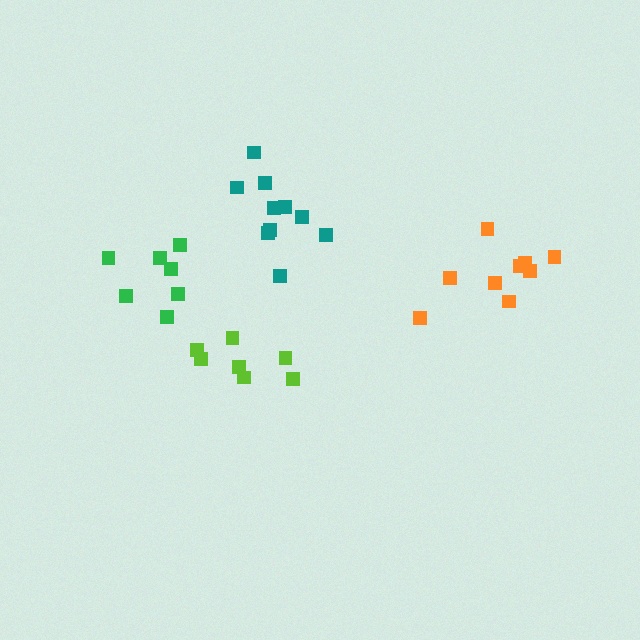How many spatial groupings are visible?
There are 4 spatial groupings.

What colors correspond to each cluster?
The clusters are colored: teal, orange, lime, green.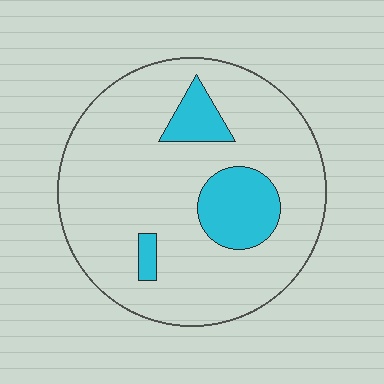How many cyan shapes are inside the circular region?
3.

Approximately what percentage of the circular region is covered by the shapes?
Approximately 15%.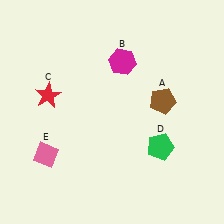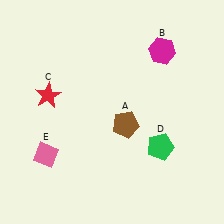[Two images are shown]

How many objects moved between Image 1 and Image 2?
2 objects moved between the two images.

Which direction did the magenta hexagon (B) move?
The magenta hexagon (B) moved right.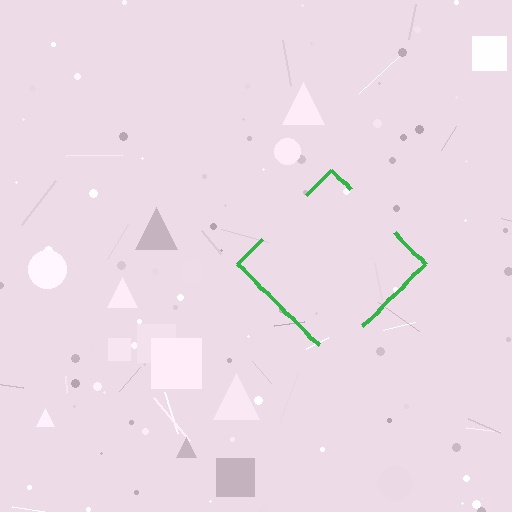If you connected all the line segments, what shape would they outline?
They would outline a diamond.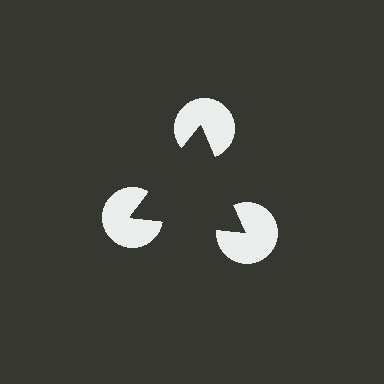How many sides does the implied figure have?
3 sides.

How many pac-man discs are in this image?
There are 3 — one at each vertex of the illusory triangle.